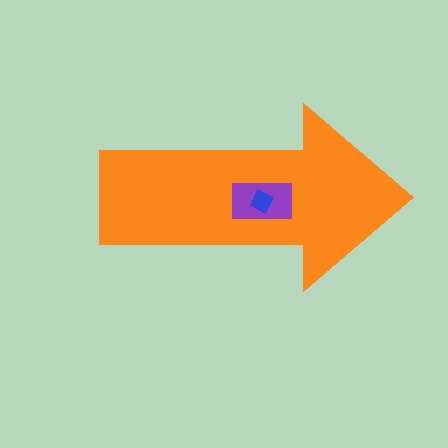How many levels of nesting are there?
3.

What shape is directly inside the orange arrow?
The purple rectangle.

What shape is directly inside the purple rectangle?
The blue diamond.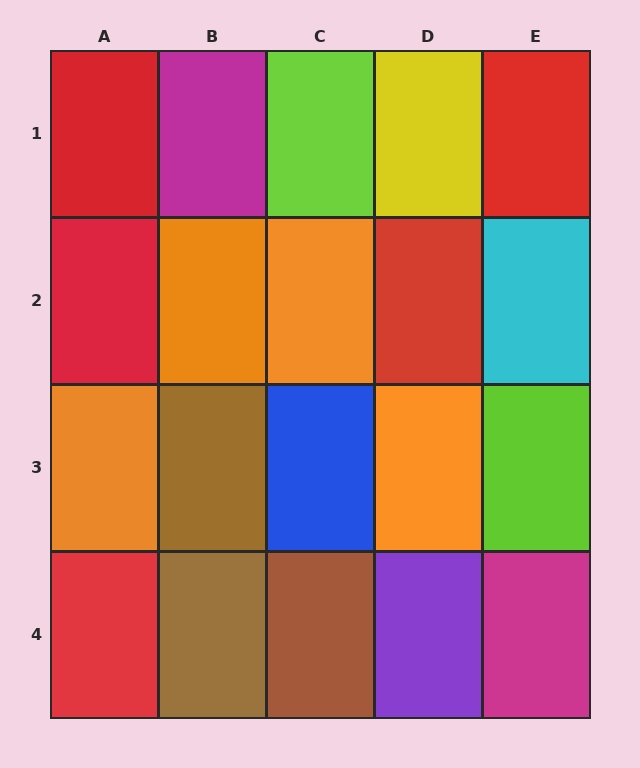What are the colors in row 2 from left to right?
Red, orange, orange, red, cyan.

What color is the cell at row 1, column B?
Magenta.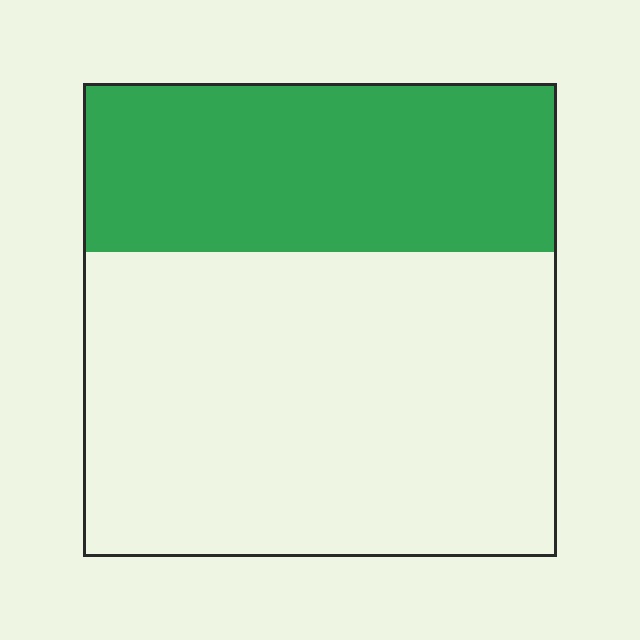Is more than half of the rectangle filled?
No.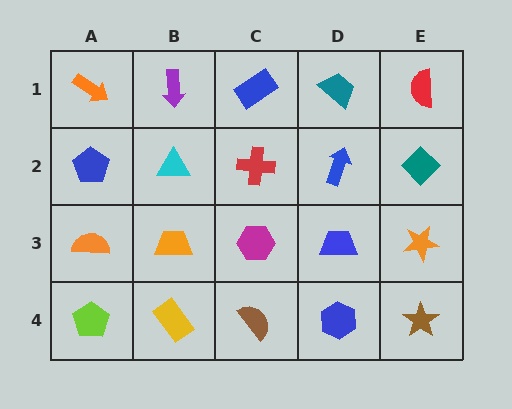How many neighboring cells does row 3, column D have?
4.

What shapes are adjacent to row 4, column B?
An orange trapezoid (row 3, column B), a lime pentagon (row 4, column A), a brown semicircle (row 4, column C).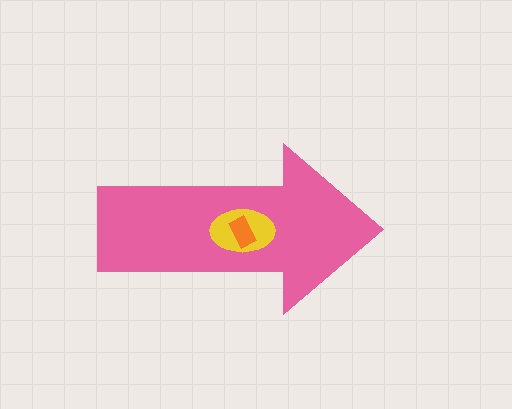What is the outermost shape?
The pink arrow.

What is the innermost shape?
The orange rectangle.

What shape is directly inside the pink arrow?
The yellow ellipse.